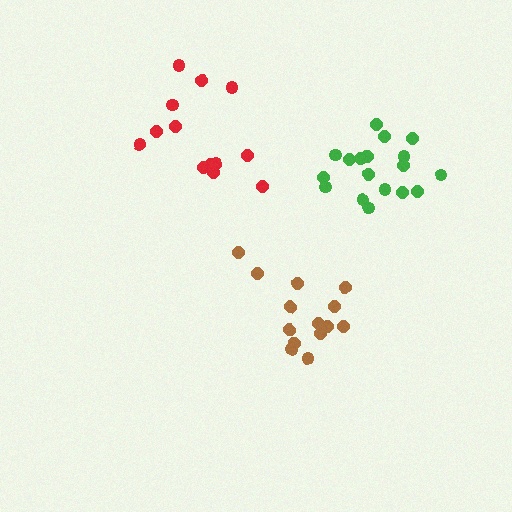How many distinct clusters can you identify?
There are 3 distinct clusters.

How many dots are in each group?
Group 1: 14 dots, Group 2: 18 dots, Group 3: 13 dots (45 total).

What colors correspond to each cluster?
The clusters are colored: brown, green, red.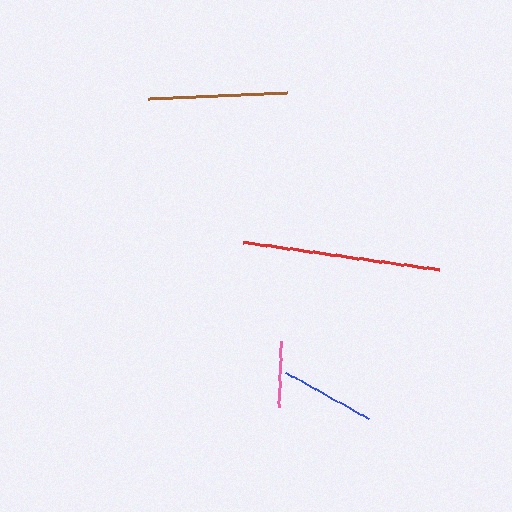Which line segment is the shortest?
The pink line is the shortest at approximately 66 pixels.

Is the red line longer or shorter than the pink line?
The red line is longer than the pink line.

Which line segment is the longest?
The red line is the longest at approximately 198 pixels.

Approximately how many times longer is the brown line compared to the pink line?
The brown line is approximately 2.1 times the length of the pink line.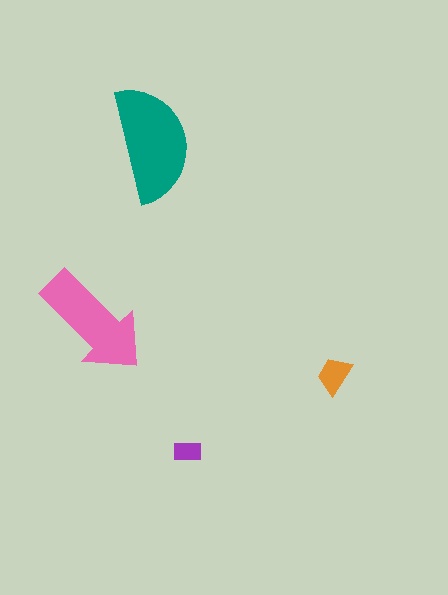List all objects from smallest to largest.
The purple rectangle, the orange trapezoid, the pink arrow, the teal semicircle.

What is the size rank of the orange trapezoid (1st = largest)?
3rd.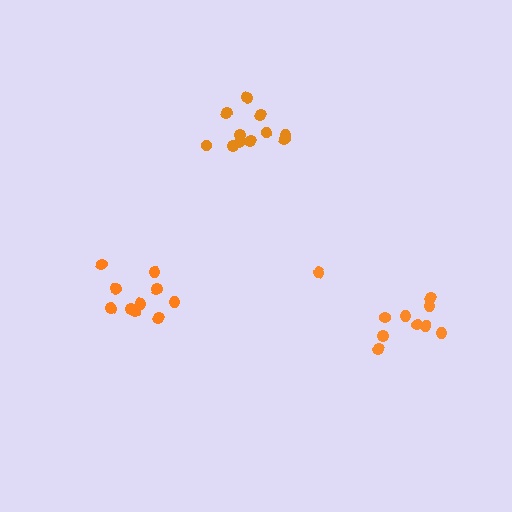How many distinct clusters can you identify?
There are 3 distinct clusters.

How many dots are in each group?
Group 1: 11 dots, Group 2: 10 dots, Group 3: 10 dots (31 total).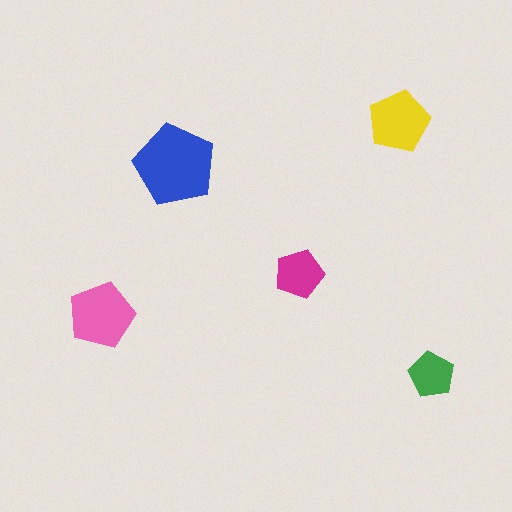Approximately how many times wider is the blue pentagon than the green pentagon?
About 2 times wider.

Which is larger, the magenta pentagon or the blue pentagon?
The blue one.